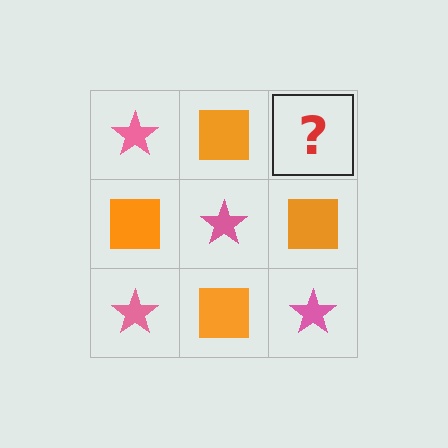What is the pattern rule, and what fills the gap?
The rule is that it alternates pink star and orange square in a checkerboard pattern. The gap should be filled with a pink star.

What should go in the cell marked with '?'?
The missing cell should contain a pink star.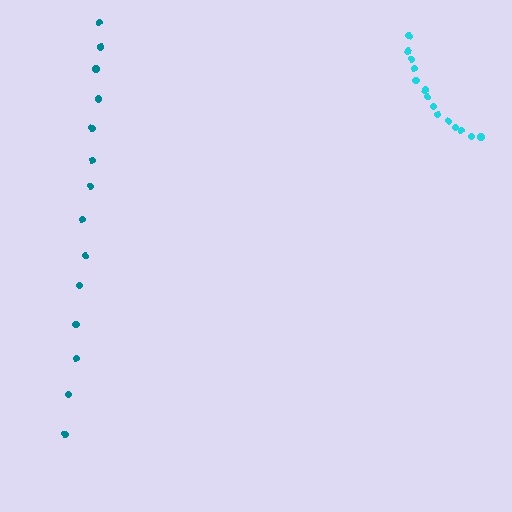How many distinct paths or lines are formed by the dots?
There are 2 distinct paths.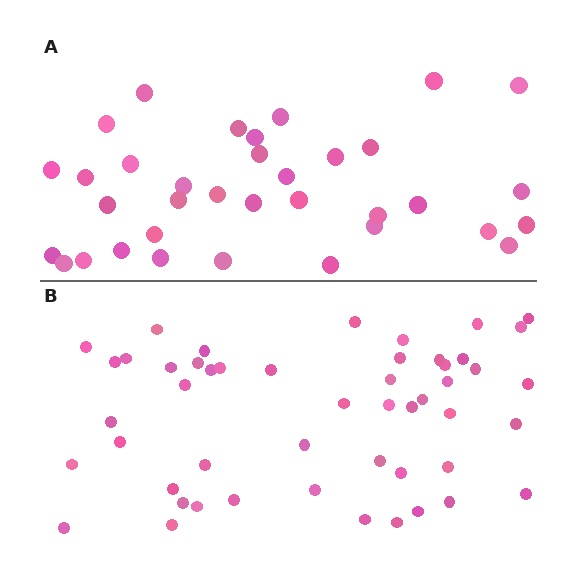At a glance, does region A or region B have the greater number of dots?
Region B (the bottom region) has more dots.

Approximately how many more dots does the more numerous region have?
Region B has approximately 15 more dots than region A.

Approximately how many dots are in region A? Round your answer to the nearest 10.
About 40 dots. (The exact count is 35, which rounds to 40.)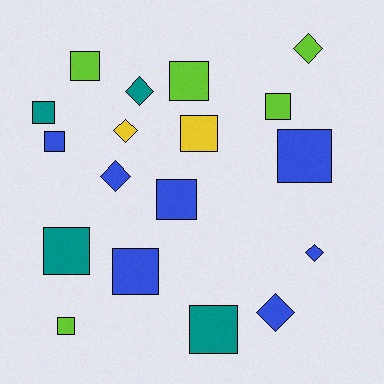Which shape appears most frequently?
Square, with 12 objects.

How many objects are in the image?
There are 18 objects.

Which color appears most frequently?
Blue, with 7 objects.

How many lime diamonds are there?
There is 1 lime diamond.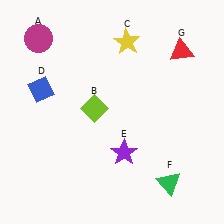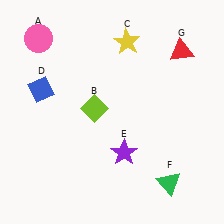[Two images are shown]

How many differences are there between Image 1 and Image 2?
There is 1 difference between the two images.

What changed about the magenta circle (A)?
In Image 1, A is magenta. In Image 2, it changed to pink.